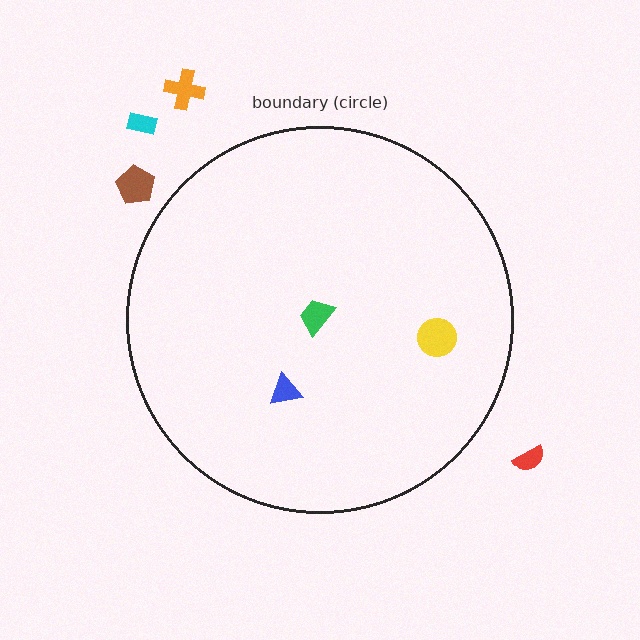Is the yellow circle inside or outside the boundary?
Inside.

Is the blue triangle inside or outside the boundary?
Inside.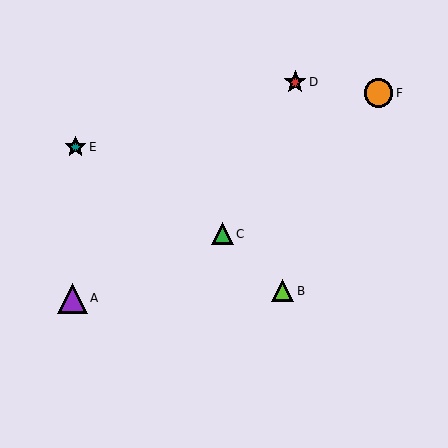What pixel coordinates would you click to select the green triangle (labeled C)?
Click at (222, 234) to select the green triangle C.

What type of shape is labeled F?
Shape F is an orange circle.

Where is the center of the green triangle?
The center of the green triangle is at (222, 234).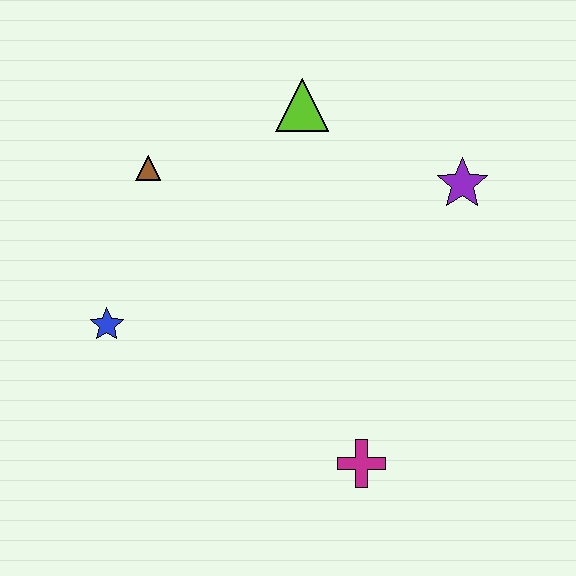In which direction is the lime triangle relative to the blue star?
The lime triangle is above the blue star.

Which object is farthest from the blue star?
The purple star is farthest from the blue star.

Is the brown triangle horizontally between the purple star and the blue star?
Yes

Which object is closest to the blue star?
The brown triangle is closest to the blue star.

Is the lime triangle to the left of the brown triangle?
No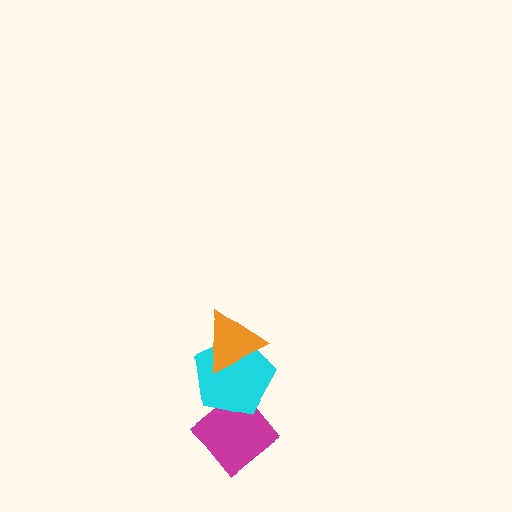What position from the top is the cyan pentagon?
The cyan pentagon is 2nd from the top.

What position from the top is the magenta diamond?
The magenta diamond is 3rd from the top.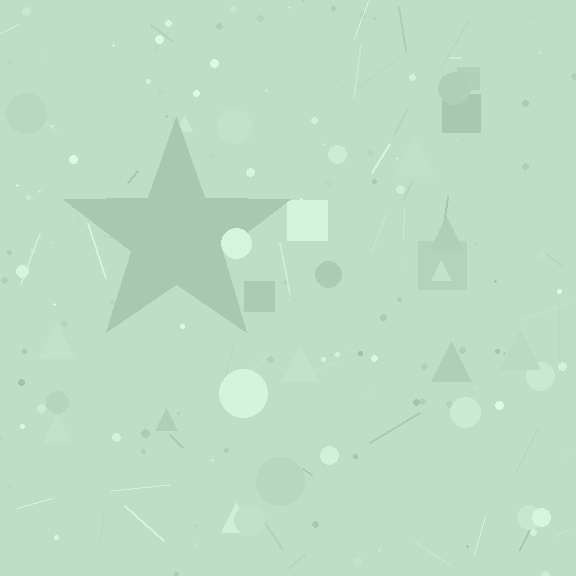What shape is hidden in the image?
A star is hidden in the image.